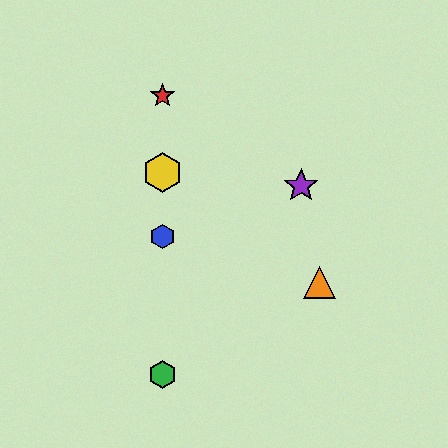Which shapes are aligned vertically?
The red star, the blue hexagon, the green hexagon, the yellow hexagon are aligned vertically.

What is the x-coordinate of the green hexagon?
The green hexagon is at x≈162.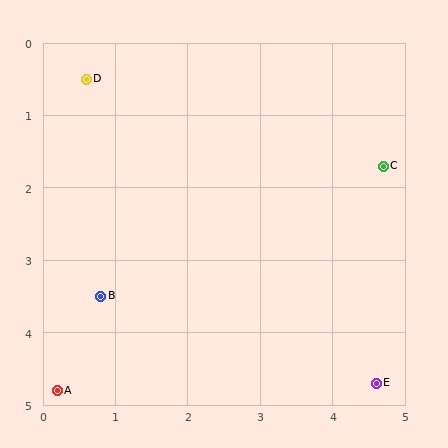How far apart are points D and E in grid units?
Points D and E are about 5.8 grid units apart.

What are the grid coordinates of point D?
Point D is at approximately (0.6, 0.5).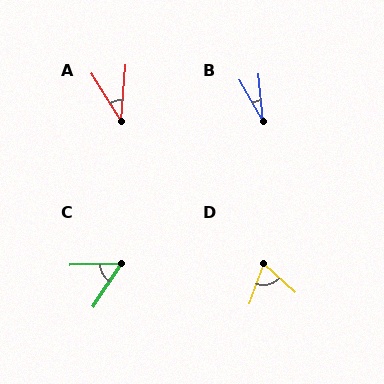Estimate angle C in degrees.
Approximately 56 degrees.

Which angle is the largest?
D, at approximately 68 degrees.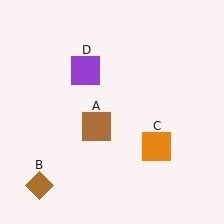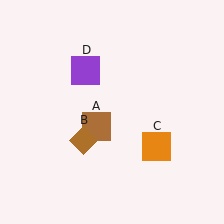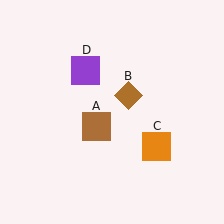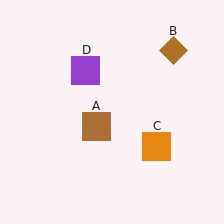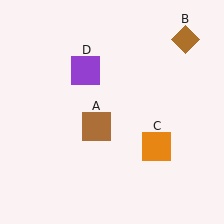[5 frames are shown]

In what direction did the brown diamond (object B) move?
The brown diamond (object B) moved up and to the right.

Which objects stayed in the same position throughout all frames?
Brown square (object A) and orange square (object C) and purple square (object D) remained stationary.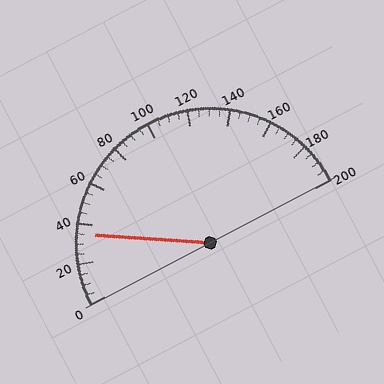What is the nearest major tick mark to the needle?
The nearest major tick mark is 40.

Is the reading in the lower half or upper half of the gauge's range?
The reading is in the lower half of the range (0 to 200).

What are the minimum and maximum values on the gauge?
The gauge ranges from 0 to 200.